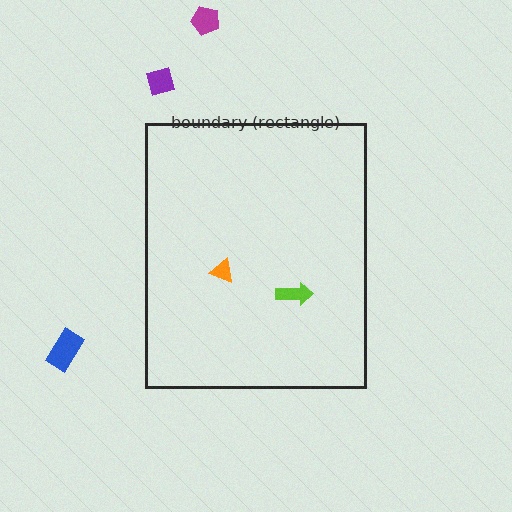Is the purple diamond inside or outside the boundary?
Outside.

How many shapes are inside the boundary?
2 inside, 3 outside.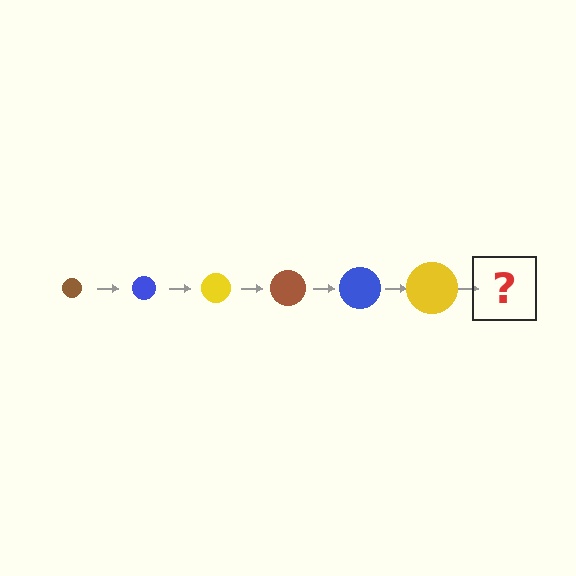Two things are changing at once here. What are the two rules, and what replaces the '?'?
The two rules are that the circle grows larger each step and the color cycles through brown, blue, and yellow. The '?' should be a brown circle, larger than the previous one.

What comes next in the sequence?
The next element should be a brown circle, larger than the previous one.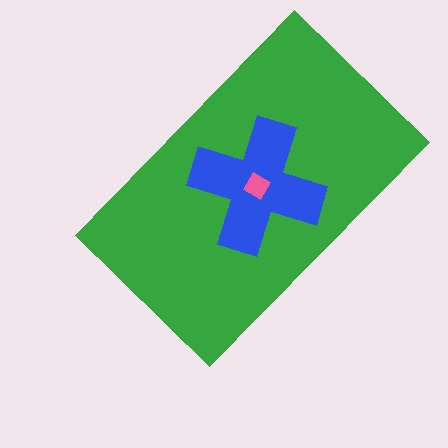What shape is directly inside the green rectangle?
The blue cross.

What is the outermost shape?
The green rectangle.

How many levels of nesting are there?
3.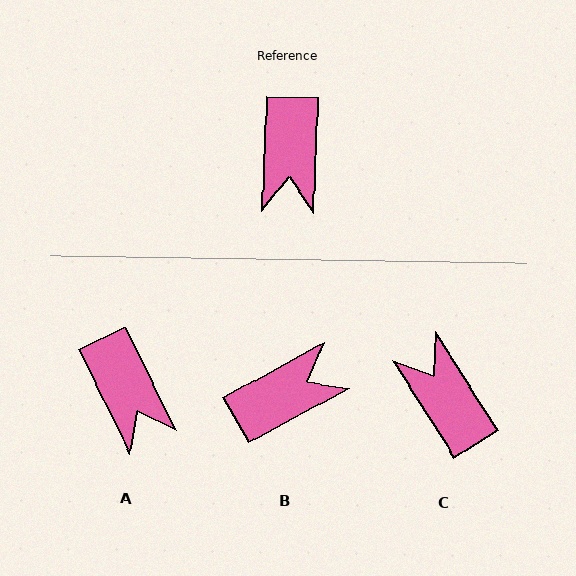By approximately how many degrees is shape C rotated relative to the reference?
Approximately 145 degrees clockwise.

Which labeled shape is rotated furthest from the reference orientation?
C, about 145 degrees away.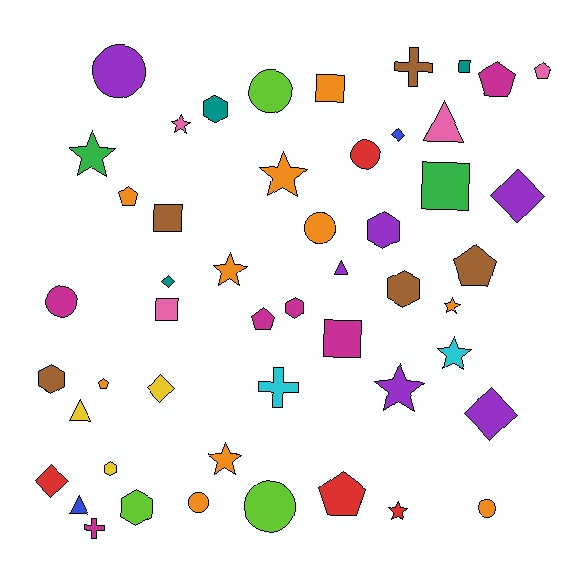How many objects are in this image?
There are 50 objects.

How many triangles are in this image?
There are 4 triangles.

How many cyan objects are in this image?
There are 2 cyan objects.